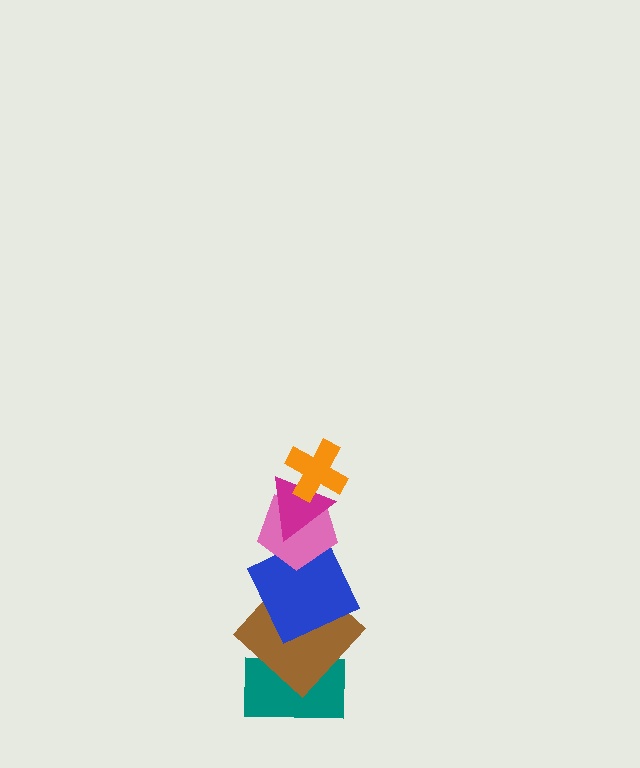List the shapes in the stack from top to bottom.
From top to bottom: the orange cross, the magenta triangle, the pink pentagon, the blue square, the brown diamond, the teal rectangle.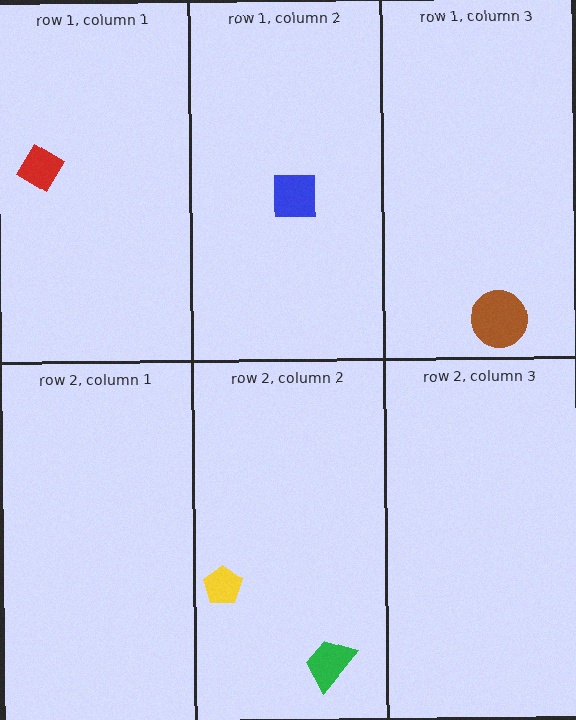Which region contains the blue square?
The row 1, column 2 region.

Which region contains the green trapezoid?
The row 2, column 2 region.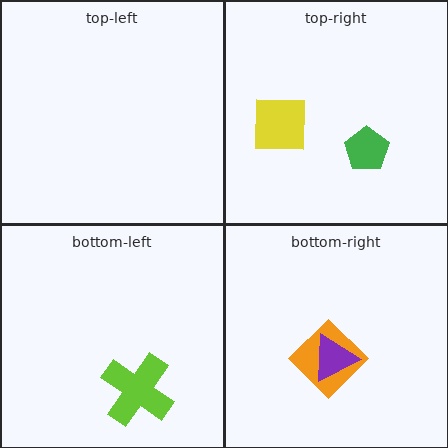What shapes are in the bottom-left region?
The lime cross.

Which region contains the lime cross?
The bottom-left region.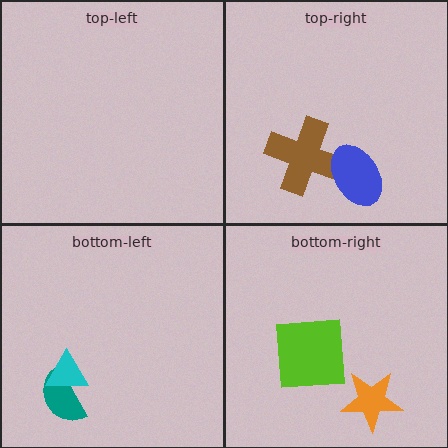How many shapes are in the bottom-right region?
2.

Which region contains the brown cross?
The top-right region.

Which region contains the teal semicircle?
The bottom-left region.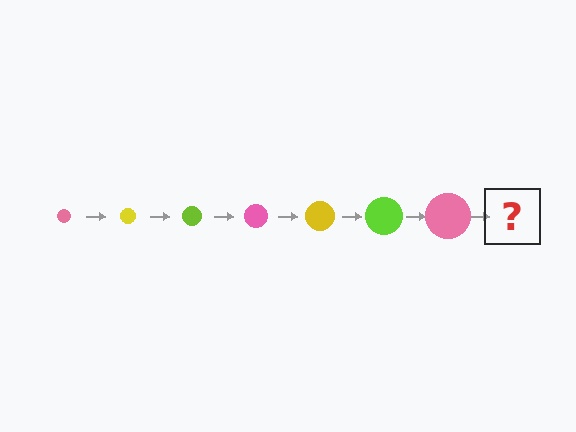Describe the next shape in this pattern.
It should be a yellow circle, larger than the previous one.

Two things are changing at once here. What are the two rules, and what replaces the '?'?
The two rules are that the circle grows larger each step and the color cycles through pink, yellow, and lime. The '?' should be a yellow circle, larger than the previous one.